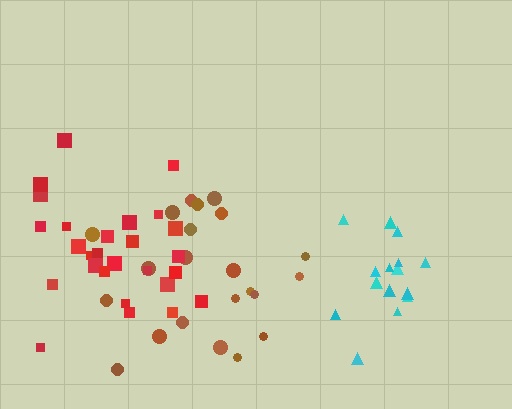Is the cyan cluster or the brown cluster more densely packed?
Cyan.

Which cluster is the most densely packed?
Cyan.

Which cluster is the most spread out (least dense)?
Brown.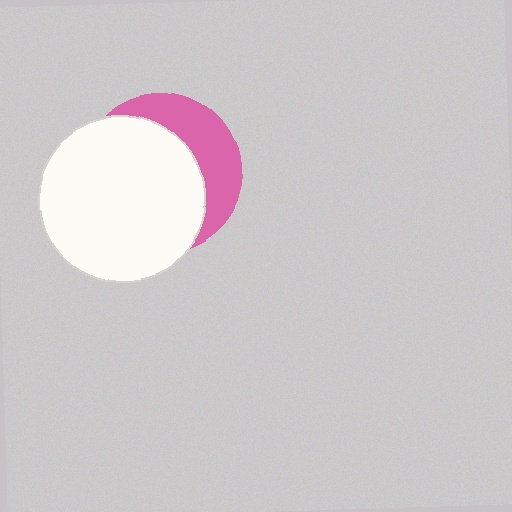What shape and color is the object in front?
The object in front is a white circle.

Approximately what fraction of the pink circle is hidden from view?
Roughly 67% of the pink circle is hidden behind the white circle.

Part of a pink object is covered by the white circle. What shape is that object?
It is a circle.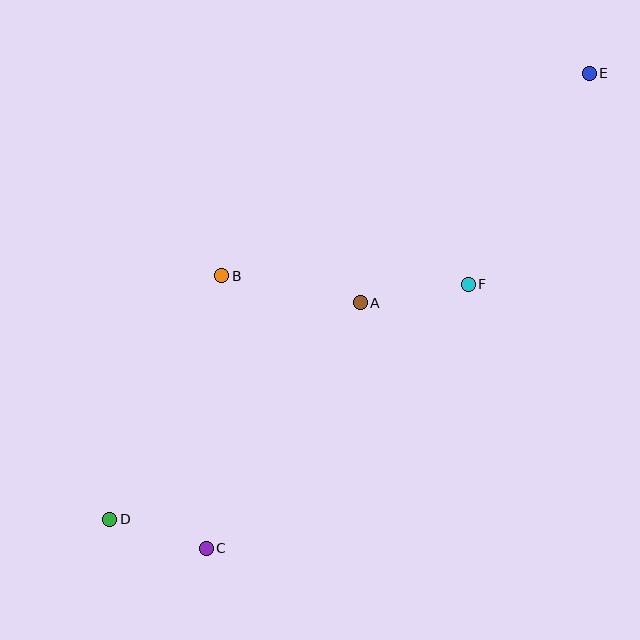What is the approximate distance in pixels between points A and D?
The distance between A and D is approximately 331 pixels.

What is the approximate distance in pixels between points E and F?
The distance between E and F is approximately 243 pixels.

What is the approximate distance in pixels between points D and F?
The distance between D and F is approximately 428 pixels.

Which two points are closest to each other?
Points C and D are closest to each other.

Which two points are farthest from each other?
Points D and E are farthest from each other.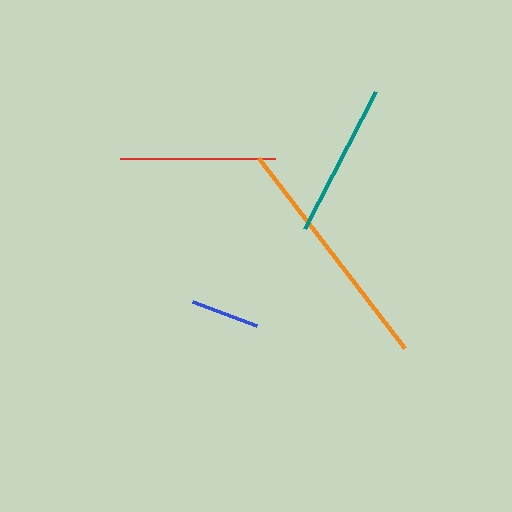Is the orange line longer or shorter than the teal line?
The orange line is longer than the teal line.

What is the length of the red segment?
The red segment is approximately 155 pixels long.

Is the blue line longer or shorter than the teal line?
The teal line is longer than the blue line.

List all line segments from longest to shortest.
From longest to shortest: orange, red, teal, blue.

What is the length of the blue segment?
The blue segment is approximately 69 pixels long.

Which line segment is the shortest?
The blue line is the shortest at approximately 69 pixels.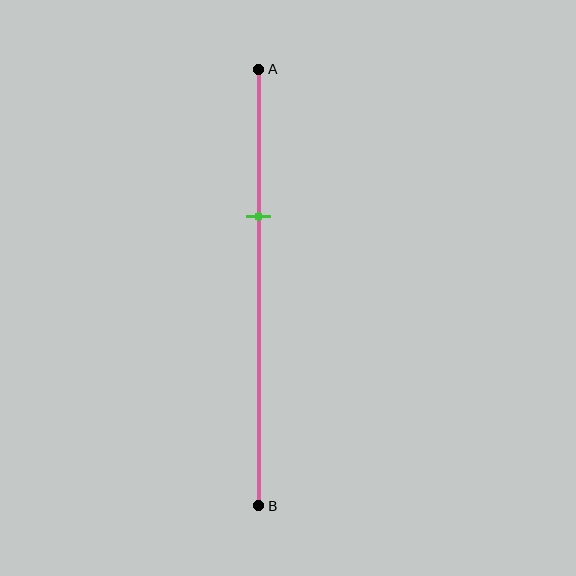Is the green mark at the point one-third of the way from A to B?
Yes, the mark is approximately at the one-third point.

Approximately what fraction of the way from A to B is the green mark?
The green mark is approximately 35% of the way from A to B.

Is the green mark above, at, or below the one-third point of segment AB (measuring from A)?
The green mark is approximately at the one-third point of segment AB.